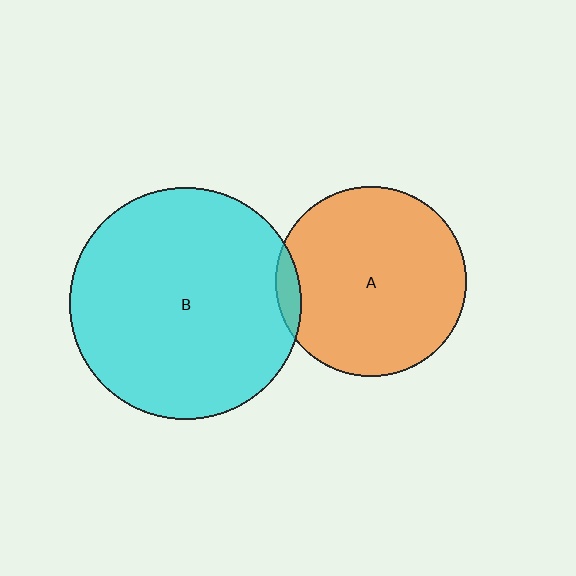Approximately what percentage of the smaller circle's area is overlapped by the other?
Approximately 5%.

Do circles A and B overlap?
Yes.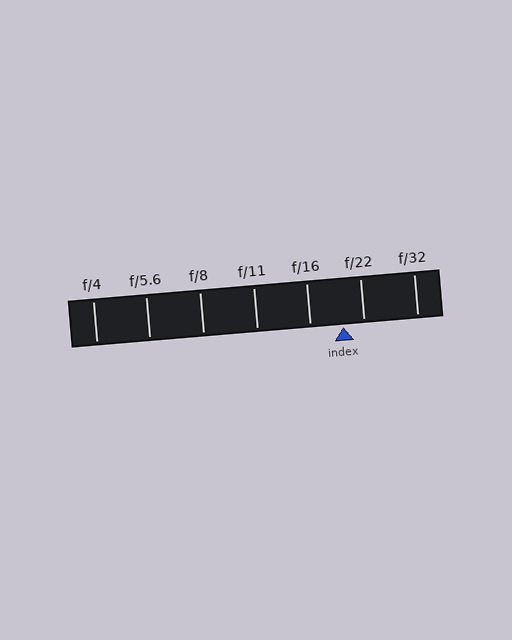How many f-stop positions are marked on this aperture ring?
There are 7 f-stop positions marked.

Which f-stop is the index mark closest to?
The index mark is closest to f/22.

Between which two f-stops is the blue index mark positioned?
The index mark is between f/16 and f/22.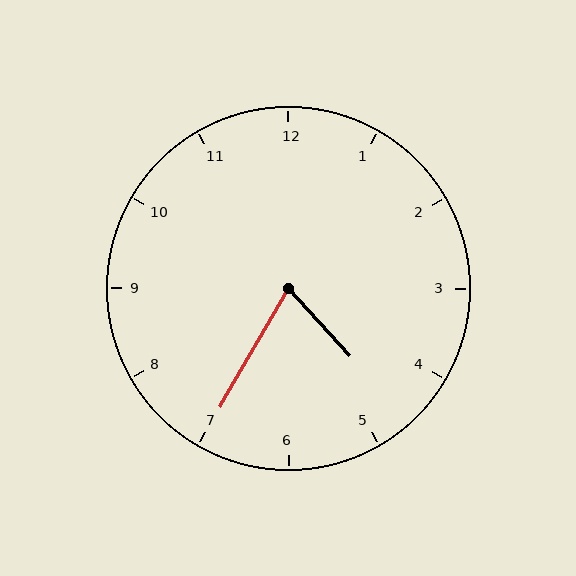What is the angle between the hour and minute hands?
Approximately 72 degrees.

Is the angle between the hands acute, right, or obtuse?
It is acute.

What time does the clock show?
4:35.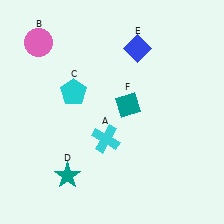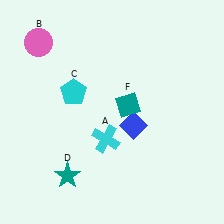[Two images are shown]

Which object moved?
The blue diamond (E) moved down.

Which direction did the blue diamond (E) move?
The blue diamond (E) moved down.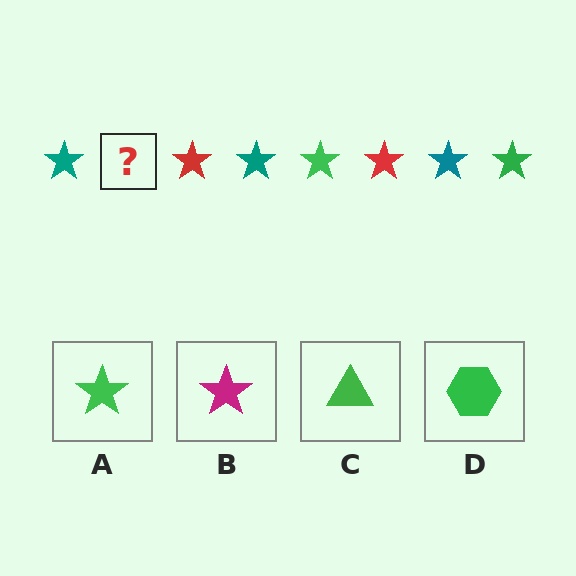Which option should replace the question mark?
Option A.